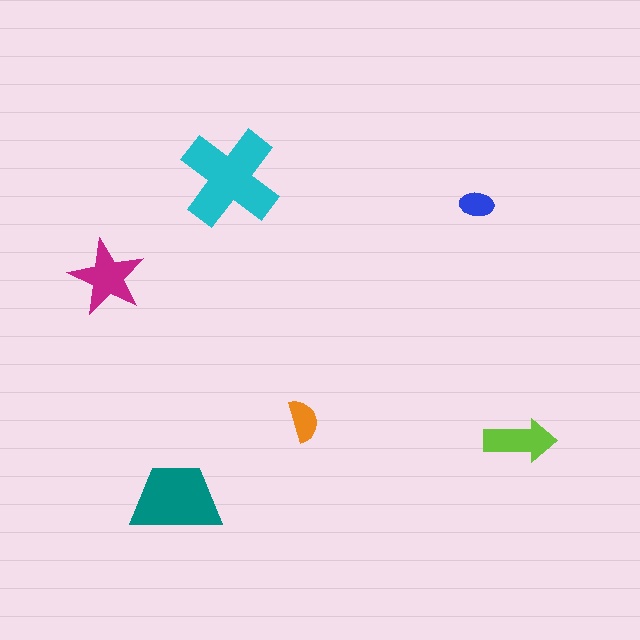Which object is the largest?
The cyan cross.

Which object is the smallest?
The blue ellipse.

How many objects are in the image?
There are 6 objects in the image.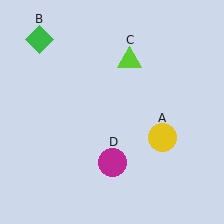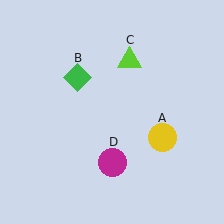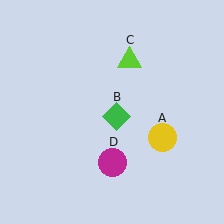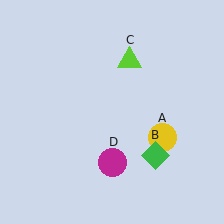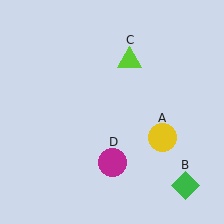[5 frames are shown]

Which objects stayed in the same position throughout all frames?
Yellow circle (object A) and lime triangle (object C) and magenta circle (object D) remained stationary.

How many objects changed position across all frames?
1 object changed position: green diamond (object B).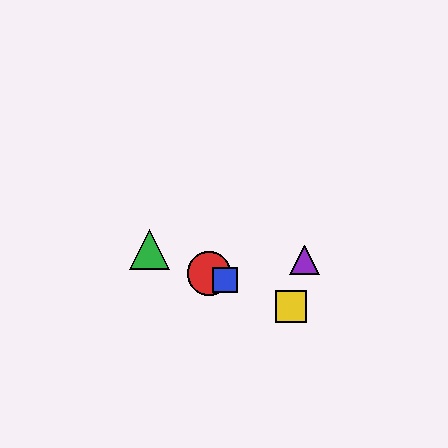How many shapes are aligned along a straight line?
4 shapes (the red circle, the blue square, the green triangle, the yellow square) are aligned along a straight line.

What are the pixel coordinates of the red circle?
The red circle is at (209, 274).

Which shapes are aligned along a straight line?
The red circle, the blue square, the green triangle, the yellow square are aligned along a straight line.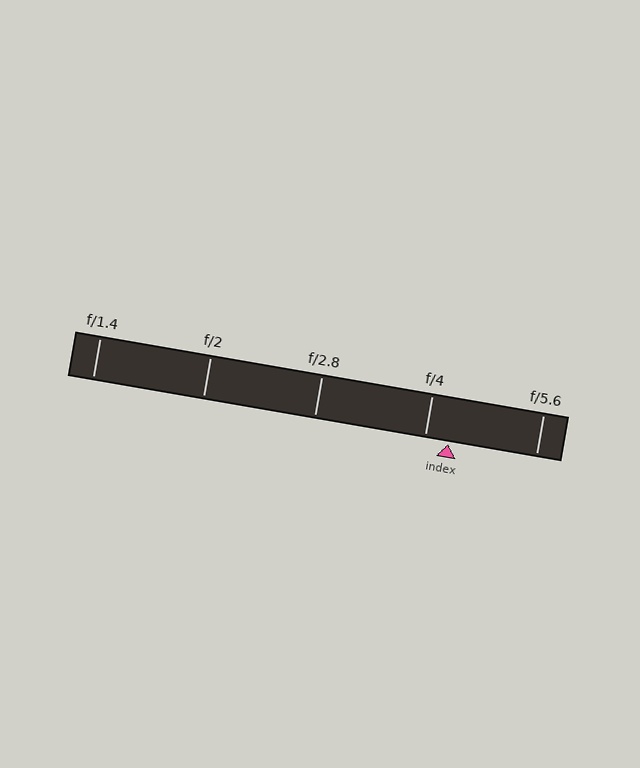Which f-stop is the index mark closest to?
The index mark is closest to f/4.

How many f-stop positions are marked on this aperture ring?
There are 5 f-stop positions marked.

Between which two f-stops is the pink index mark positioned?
The index mark is between f/4 and f/5.6.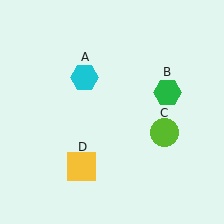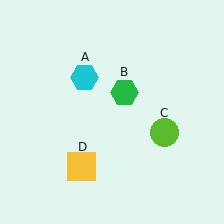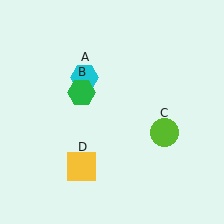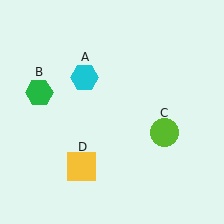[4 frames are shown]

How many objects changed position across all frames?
1 object changed position: green hexagon (object B).